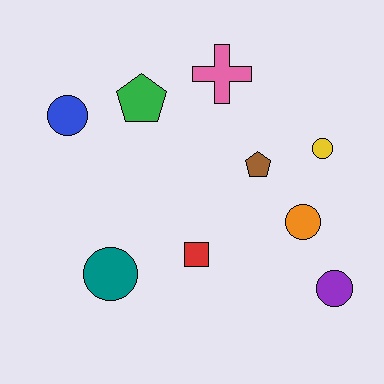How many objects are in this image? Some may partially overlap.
There are 9 objects.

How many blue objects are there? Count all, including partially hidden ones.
There is 1 blue object.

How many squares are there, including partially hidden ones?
There is 1 square.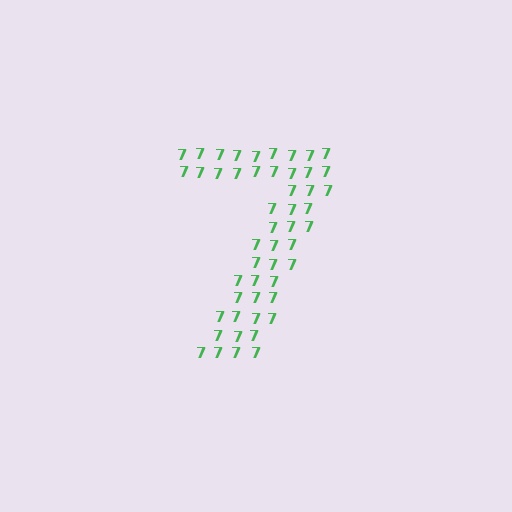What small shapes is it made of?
It is made of small digit 7's.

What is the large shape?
The large shape is the digit 7.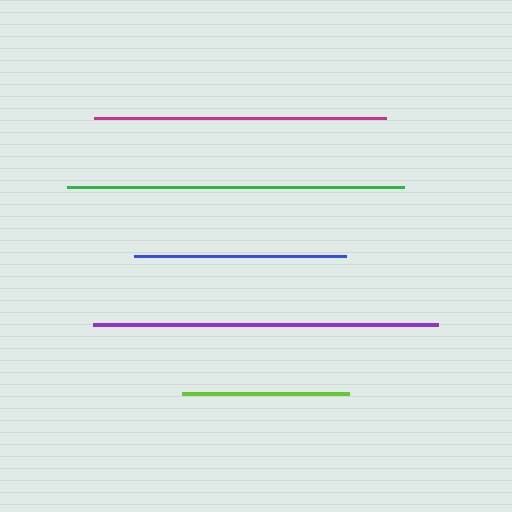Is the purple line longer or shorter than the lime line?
The purple line is longer than the lime line.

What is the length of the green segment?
The green segment is approximately 337 pixels long.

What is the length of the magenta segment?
The magenta segment is approximately 292 pixels long.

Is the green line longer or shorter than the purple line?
The purple line is longer than the green line.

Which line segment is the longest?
The purple line is the longest at approximately 345 pixels.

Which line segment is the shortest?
The lime line is the shortest at approximately 167 pixels.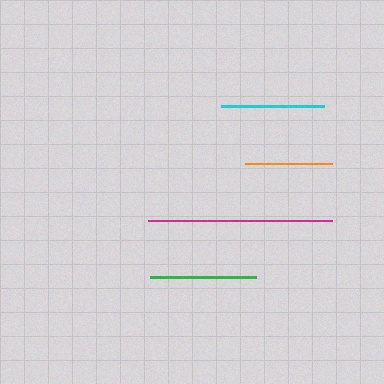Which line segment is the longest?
The magenta line is the longest at approximately 183 pixels.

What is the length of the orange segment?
The orange segment is approximately 87 pixels long.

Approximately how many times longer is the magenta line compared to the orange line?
The magenta line is approximately 2.1 times the length of the orange line.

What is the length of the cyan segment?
The cyan segment is approximately 103 pixels long.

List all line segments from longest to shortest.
From longest to shortest: magenta, green, cyan, orange.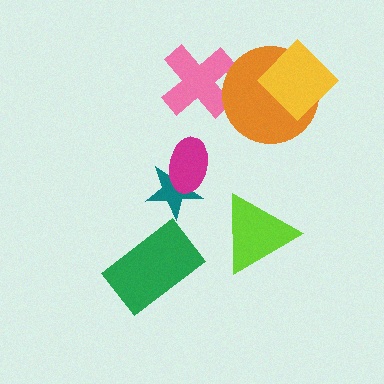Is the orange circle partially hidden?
Yes, it is partially covered by another shape.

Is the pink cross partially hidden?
Yes, it is partially covered by another shape.